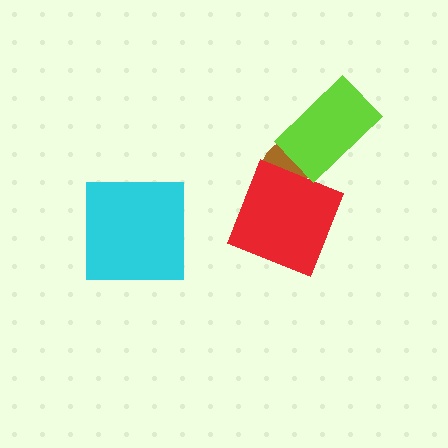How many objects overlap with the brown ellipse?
2 objects overlap with the brown ellipse.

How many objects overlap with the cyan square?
0 objects overlap with the cyan square.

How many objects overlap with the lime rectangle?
1 object overlaps with the lime rectangle.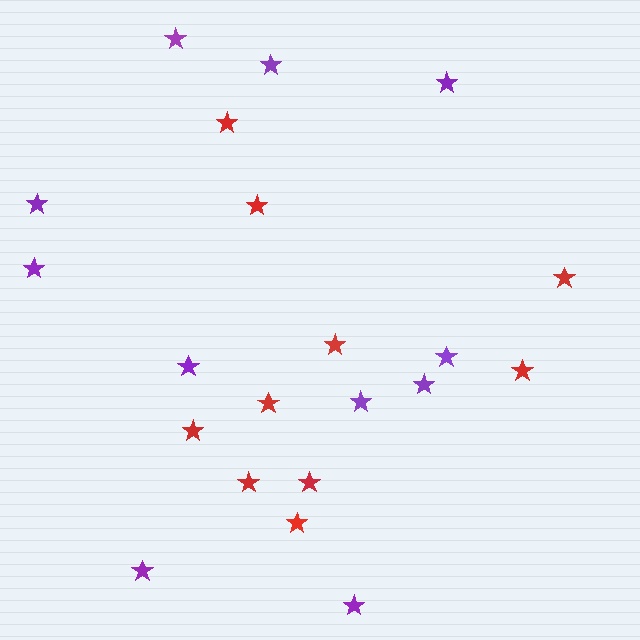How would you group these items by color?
There are 2 groups: one group of purple stars (11) and one group of red stars (10).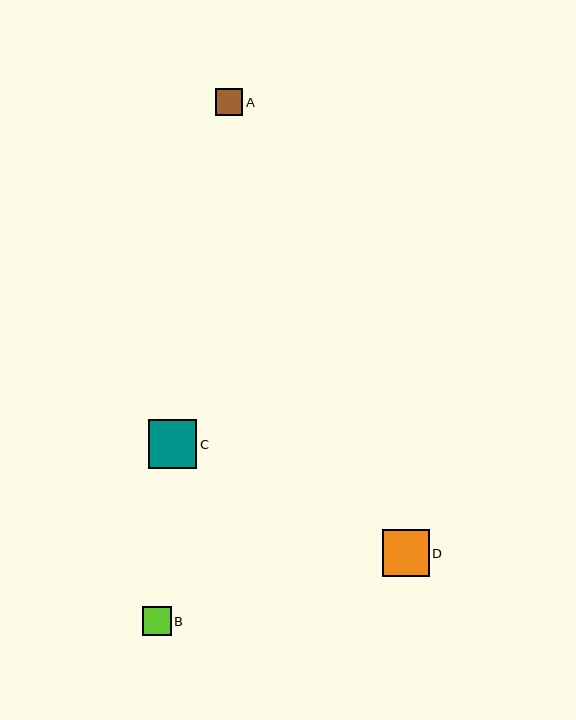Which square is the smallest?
Square A is the smallest with a size of approximately 27 pixels.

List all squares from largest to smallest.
From largest to smallest: C, D, B, A.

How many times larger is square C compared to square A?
Square C is approximately 1.8 times the size of square A.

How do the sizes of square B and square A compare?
Square B and square A are approximately the same size.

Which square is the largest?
Square C is the largest with a size of approximately 49 pixels.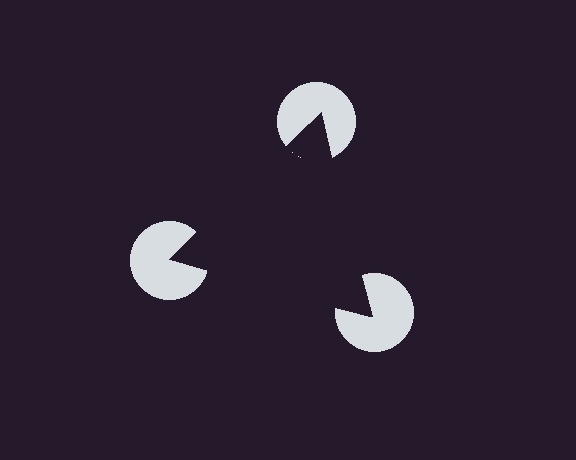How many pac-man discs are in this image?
There are 3 — one at each vertex of the illusory triangle.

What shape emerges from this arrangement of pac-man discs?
An illusory triangle — its edges are inferred from the aligned wedge cuts in the pac-man discs, not physically drawn.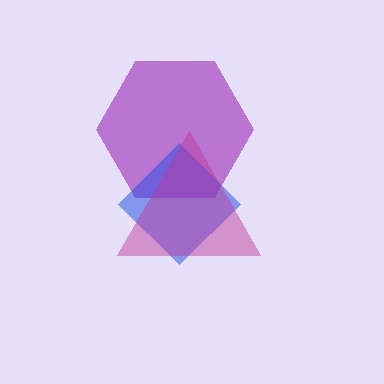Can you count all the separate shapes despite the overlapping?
Yes, there are 3 separate shapes.